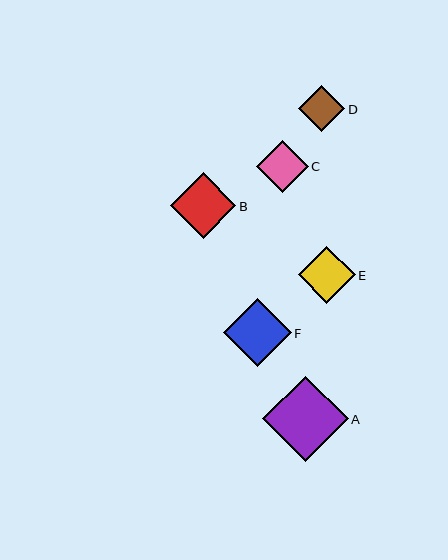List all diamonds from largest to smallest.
From largest to smallest: A, F, B, E, C, D.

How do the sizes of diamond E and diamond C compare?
Diamond E and diamond C are approximately the same size.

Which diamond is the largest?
Diamond A is the largest with a size of approximately 85 pixels.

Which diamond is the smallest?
Diamond D is the smallest with a size of approximately 46 pixels.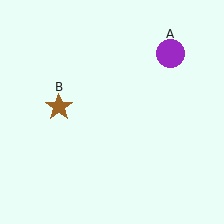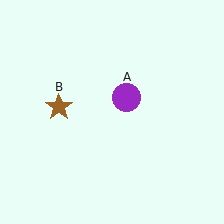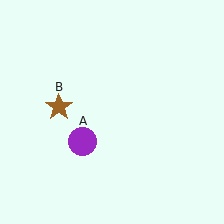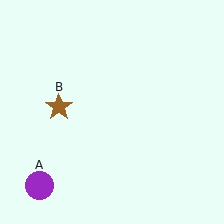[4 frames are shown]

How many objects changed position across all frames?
1 object changed position: purple circle (object A).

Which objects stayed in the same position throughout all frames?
Brown star (object B) remained stationary.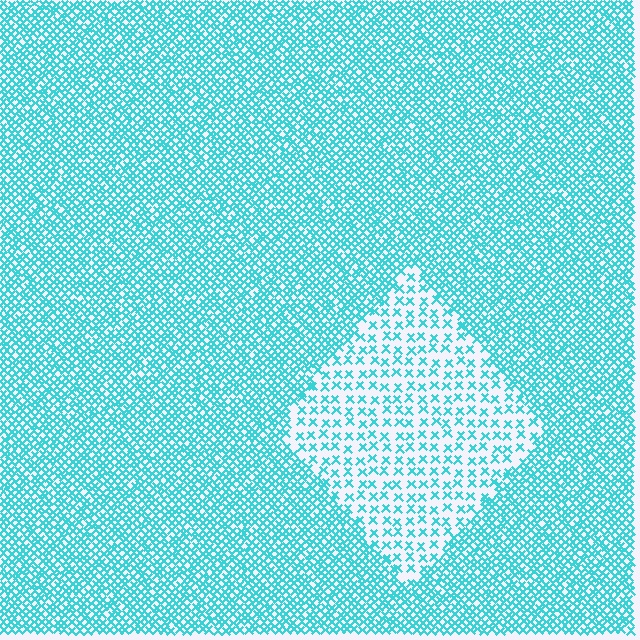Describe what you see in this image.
The image contains small cyan elements arranged at two different densities. A diamond-shaped region is visible where the elements are less densely packed than the surrounding area.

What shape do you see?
I see a diamond.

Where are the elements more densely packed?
The elements are more densely packed outside the diamond boundary.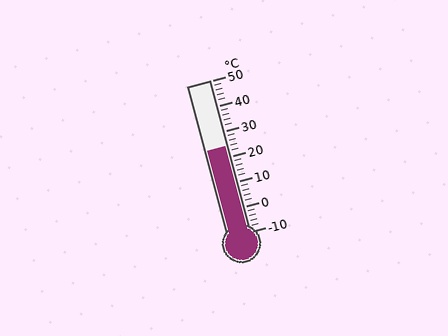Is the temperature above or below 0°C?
The temperature is above 0°C.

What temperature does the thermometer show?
The thermometer shows approximately 24°C.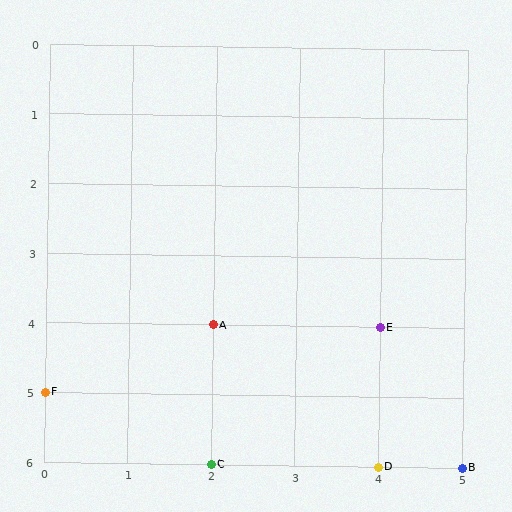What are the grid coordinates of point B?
Point B is at grid coordinates (5, 6).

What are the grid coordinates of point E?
Point E is at grid coordinates (4, 4).